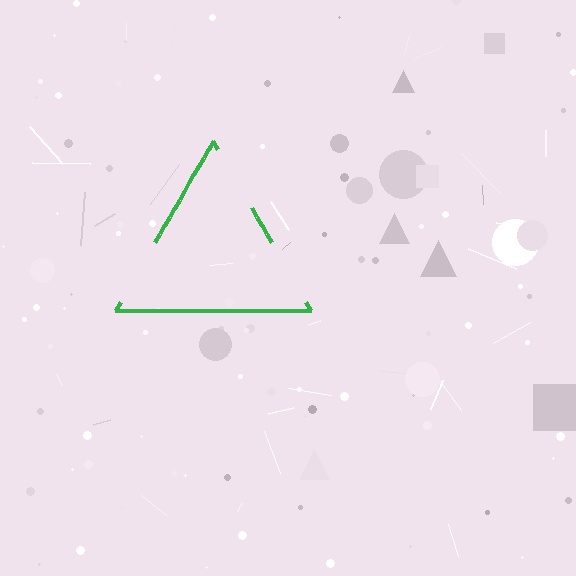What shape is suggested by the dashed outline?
The dashed outline suggests a triangle.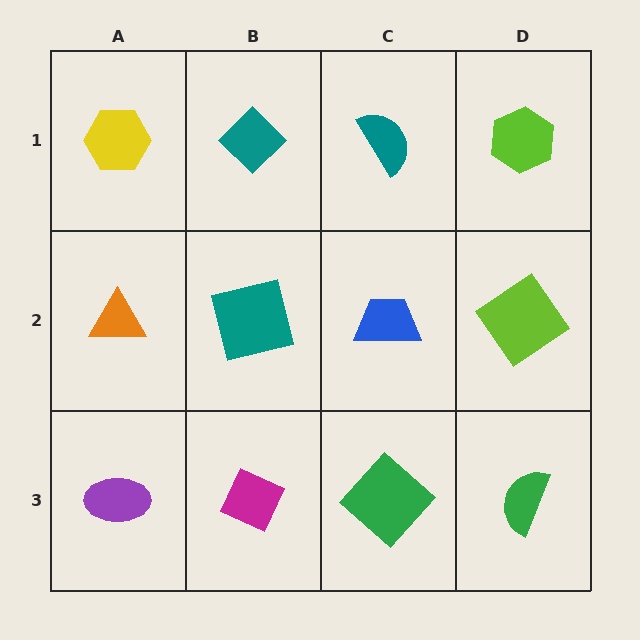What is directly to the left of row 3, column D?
A green diamond.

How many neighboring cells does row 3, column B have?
3.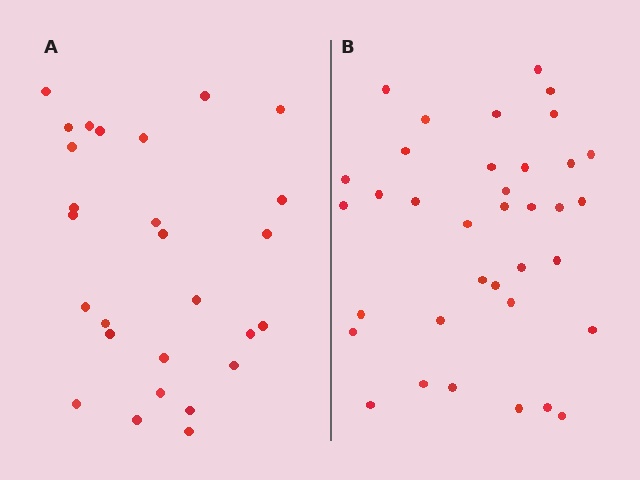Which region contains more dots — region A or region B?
Region B (the right region) has more dots.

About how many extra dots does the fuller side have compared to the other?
Region B has roughly 8 or so more dots than region A.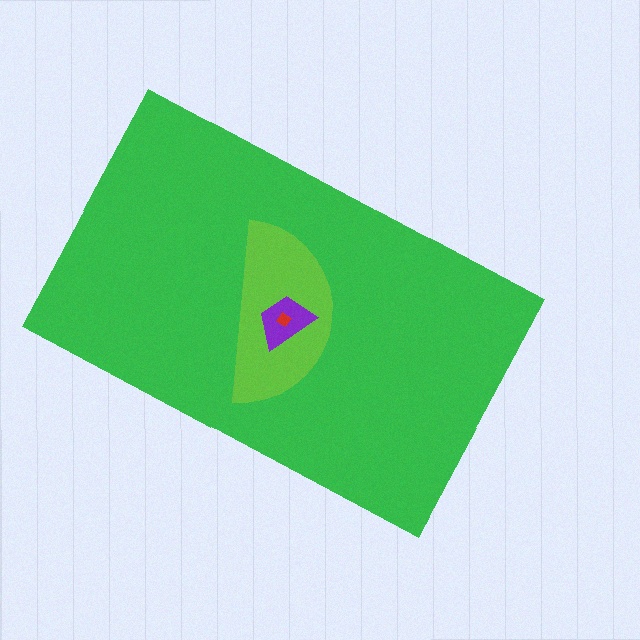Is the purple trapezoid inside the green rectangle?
Yes.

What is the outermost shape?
The green rectangle.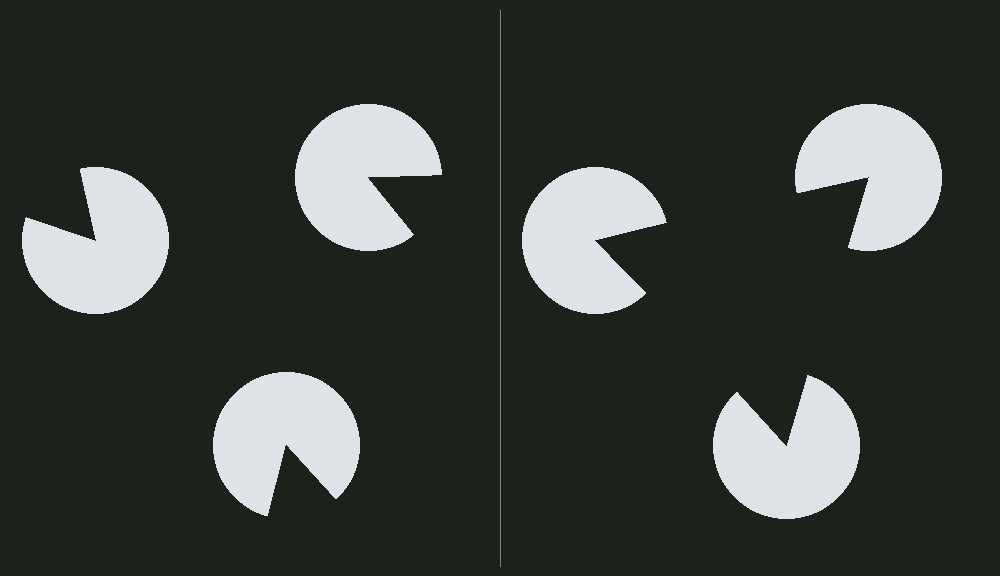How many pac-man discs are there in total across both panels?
6 — 3 on each side.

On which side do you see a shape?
An illusory triangle appears on the right side. On the left side the wedge cuts are rotated, so no coherent shape forms.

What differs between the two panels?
The pac-man discs are positioned identically on both sides; only the wedge orientations differ. On the right they align to a triangle; on the left they are misaligned.